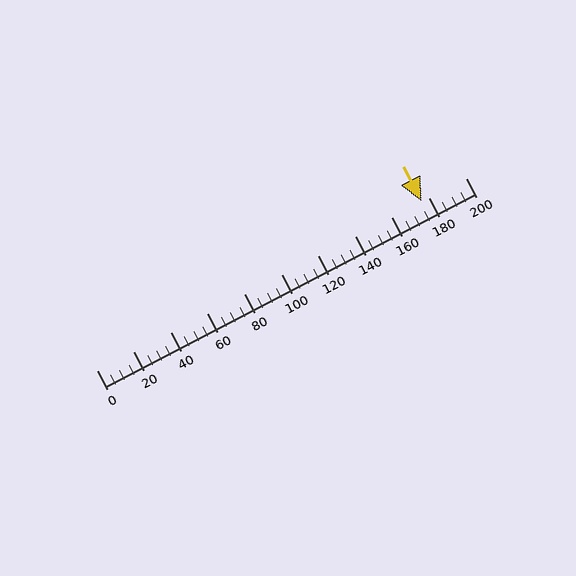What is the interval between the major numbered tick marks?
The major tick marks are spaced 20 units apart.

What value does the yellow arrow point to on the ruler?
The yellow arrow points to approximately 176.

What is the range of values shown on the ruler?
The ruler shows values from 0 to 200.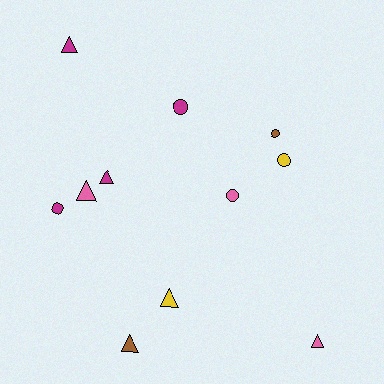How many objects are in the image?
There are 11 objects.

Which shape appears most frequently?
Triangle, with 6 objects.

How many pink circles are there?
There is 1 pink circle.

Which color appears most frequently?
Magenta, with 4 objects.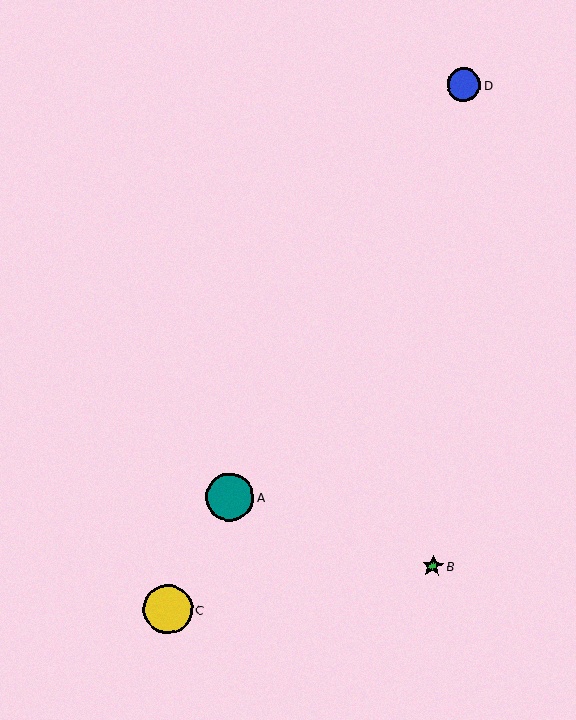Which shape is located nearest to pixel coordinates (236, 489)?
The teal circle (labeled A) at (230, 497) is nearest to that location.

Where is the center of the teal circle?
The center of the teal circle is at (230, 497).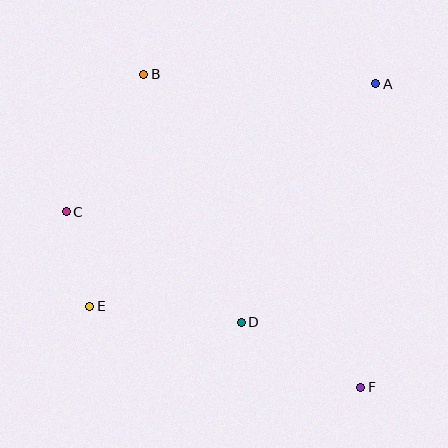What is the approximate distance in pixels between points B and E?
The distance between B and E is approximately 238 pixels.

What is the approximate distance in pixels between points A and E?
The distance between A and E is approximately 362 pixels.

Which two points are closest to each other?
Points C and E are closest to each other.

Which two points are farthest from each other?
Points B and F are farthest from each other.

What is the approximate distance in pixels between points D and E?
The distance between D and E is approximately 152 pixels.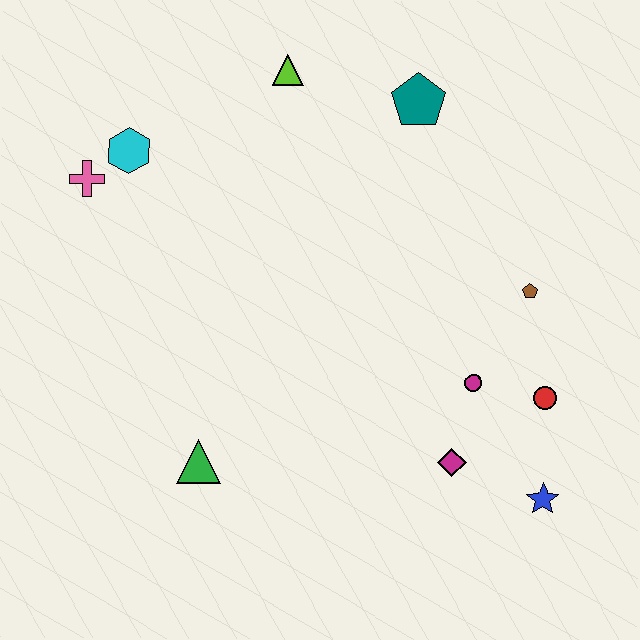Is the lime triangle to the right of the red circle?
No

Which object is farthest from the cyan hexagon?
The blue star is farthest from the cyan hexagon.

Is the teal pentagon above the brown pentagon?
Yes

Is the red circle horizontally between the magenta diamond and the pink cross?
No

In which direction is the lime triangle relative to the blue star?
The lime triangle is above the blue star.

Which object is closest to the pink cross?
The cyan hexagon is closest to the pink cross.